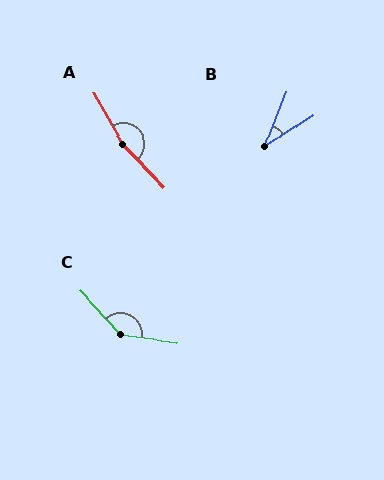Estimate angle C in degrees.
Approximately 141 degrees.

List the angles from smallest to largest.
B (34°), C (141°), A (165°).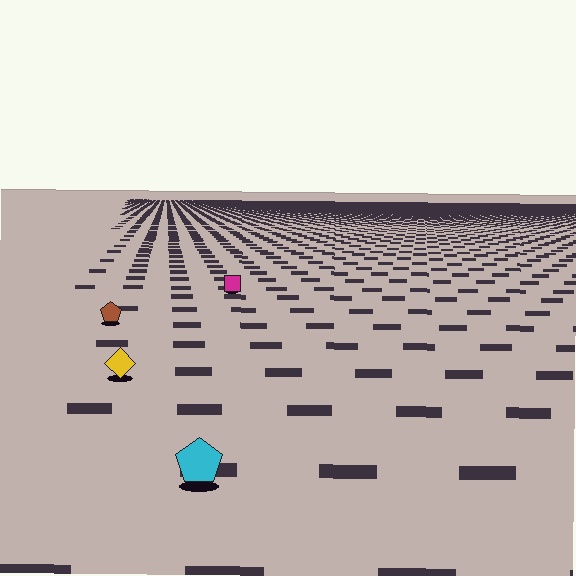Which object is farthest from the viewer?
The magenta square is farthest from the viewer. It appears smaller and the ground texture around it is denser.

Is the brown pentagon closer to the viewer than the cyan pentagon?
No. The cyan pentagon is closer — you can tell from the texture gradient: the ground texture is coarser near it.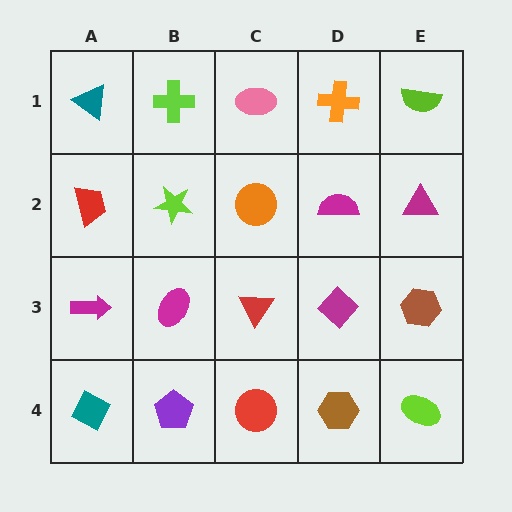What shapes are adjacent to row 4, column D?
A magenta diamond (row 3, column D), a red circle (row 4, column C), a lime ellipse (row 4, column E).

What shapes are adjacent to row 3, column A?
A red trapezoid (row 2, column A), a teal diamond (row 4, column A), a magenta ellipse (row 3, column B).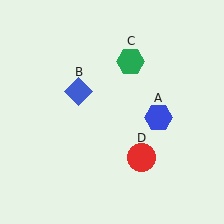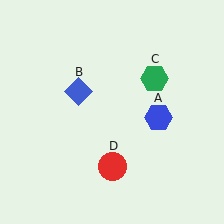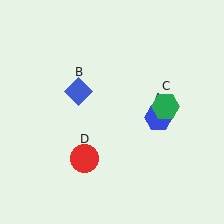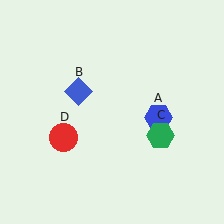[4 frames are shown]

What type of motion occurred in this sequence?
The green hexagon (object C), red circle (object D) rotated clockwise around the center of the scene.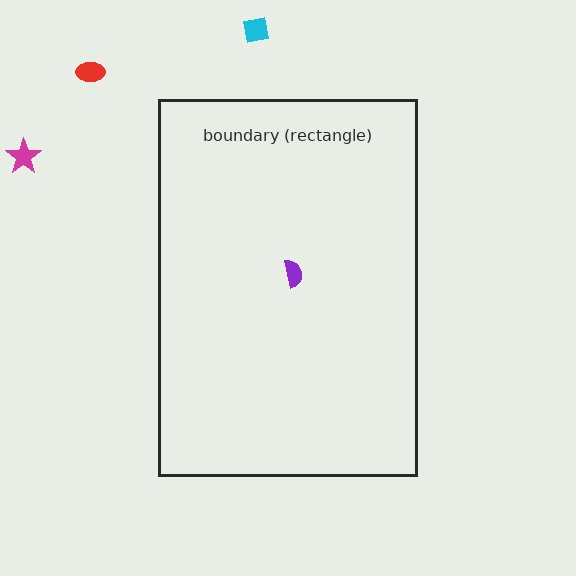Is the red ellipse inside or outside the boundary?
Outside.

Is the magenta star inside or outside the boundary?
Outside.